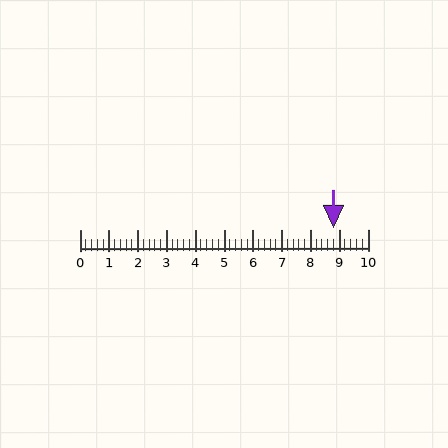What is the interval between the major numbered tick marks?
The major tick marks are spaced 1 units apart.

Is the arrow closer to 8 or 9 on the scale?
The arrow is closer to 9.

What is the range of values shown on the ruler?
The ruler shows values from 0 to 10.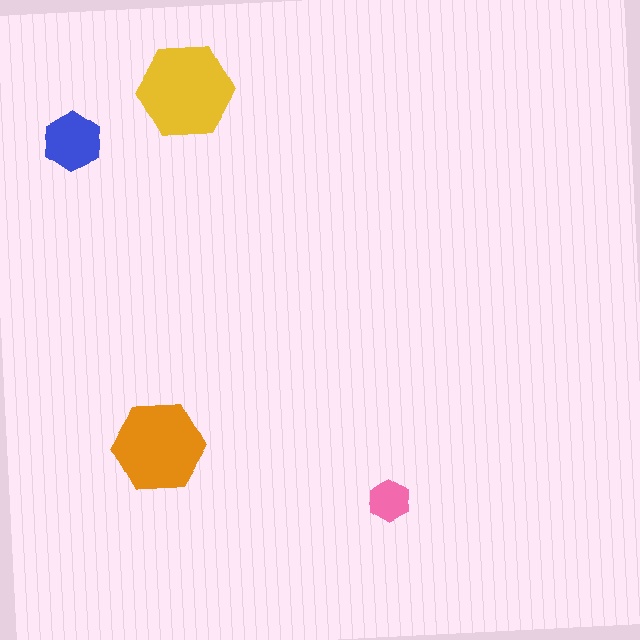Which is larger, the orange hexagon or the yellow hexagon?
The yellow one.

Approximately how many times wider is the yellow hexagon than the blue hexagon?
About 1.5 times wider.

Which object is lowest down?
The pink hexagon is bottommost.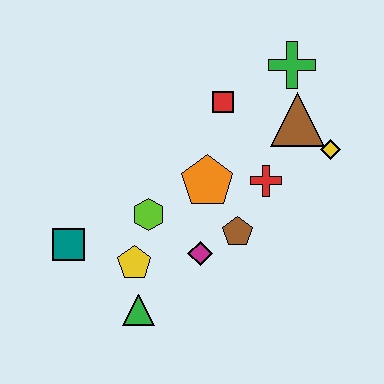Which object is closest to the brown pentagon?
The magenta diamond is closest to the brown pentagon.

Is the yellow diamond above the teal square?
Yes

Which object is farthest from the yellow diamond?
The teal square is farthest from the yellow diamond.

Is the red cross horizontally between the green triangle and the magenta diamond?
No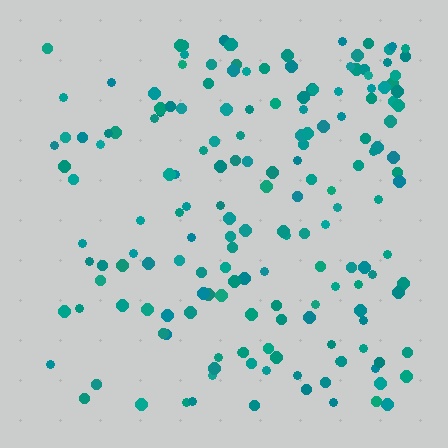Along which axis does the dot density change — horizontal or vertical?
Horizontal.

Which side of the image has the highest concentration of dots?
The right.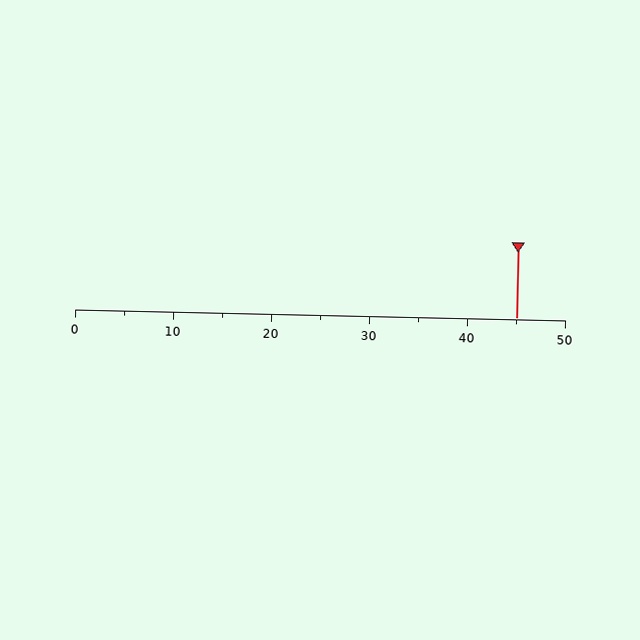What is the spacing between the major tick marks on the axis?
The major ticks are spaced 10 apart.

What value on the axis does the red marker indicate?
The marker indicates approximately 45.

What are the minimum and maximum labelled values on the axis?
The axis runs from 0 to 50.